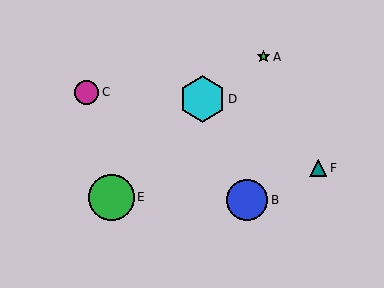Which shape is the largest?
The cyan hexagon (labeled D) is the largest.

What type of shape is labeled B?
Shape B is a blue circle.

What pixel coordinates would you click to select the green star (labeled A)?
Click at (264, 57) to select the green star A.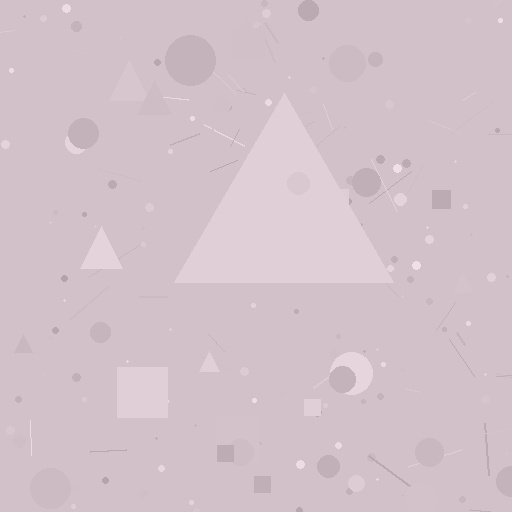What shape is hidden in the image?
A triangle is hidden in the image.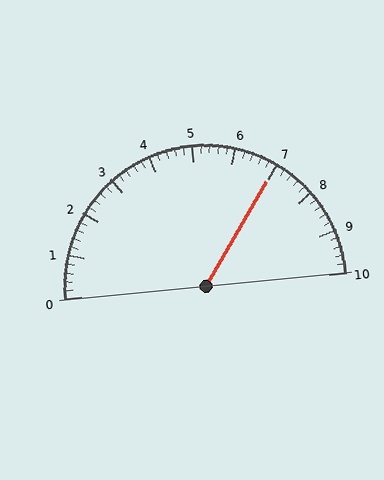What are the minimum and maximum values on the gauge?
The gauge ranges from 0 to 10.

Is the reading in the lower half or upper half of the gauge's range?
The reading is in the upper half of the range (0 to 10).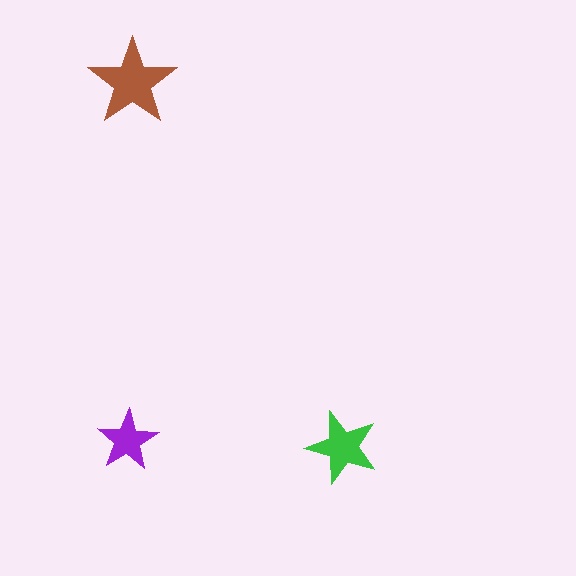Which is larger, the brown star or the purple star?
The brown one.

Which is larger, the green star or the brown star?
The brown one.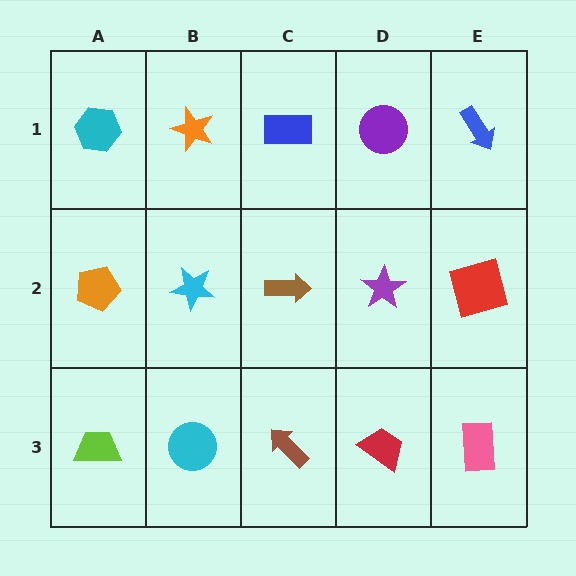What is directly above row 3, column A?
An orange pentagon.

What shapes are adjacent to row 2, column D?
A purple circle (row 1, column D), a red trapezoid (row 3, column D), a brown arrow (row 2, column C), a red square (row 2, column E).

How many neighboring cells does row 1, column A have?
2.